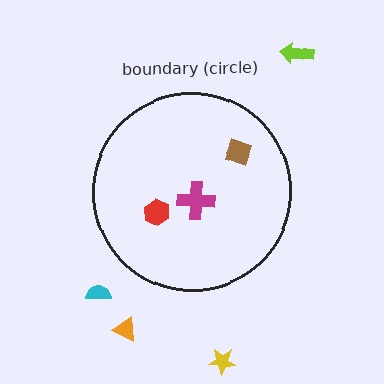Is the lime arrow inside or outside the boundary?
Outside.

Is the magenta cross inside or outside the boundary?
Inside.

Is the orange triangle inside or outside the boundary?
Outside.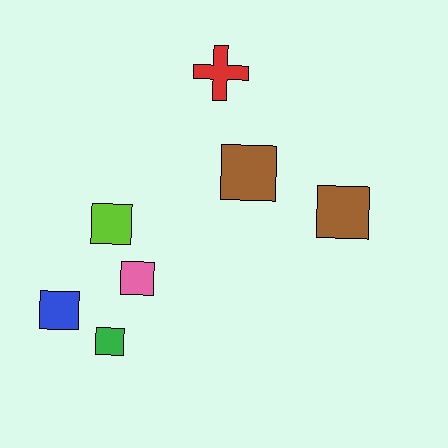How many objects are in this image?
There are 7 objects.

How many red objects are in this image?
There is 1 red object.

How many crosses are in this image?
There is 1 cross.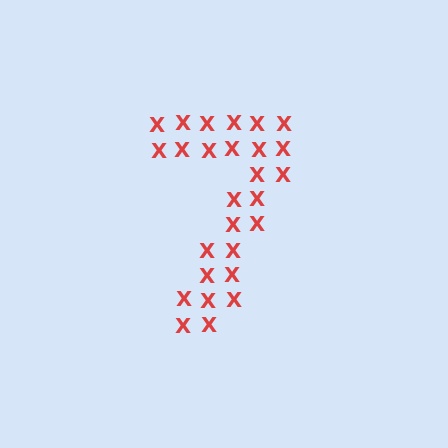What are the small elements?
The small elements are letter X's.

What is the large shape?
The large shape is the digit 7.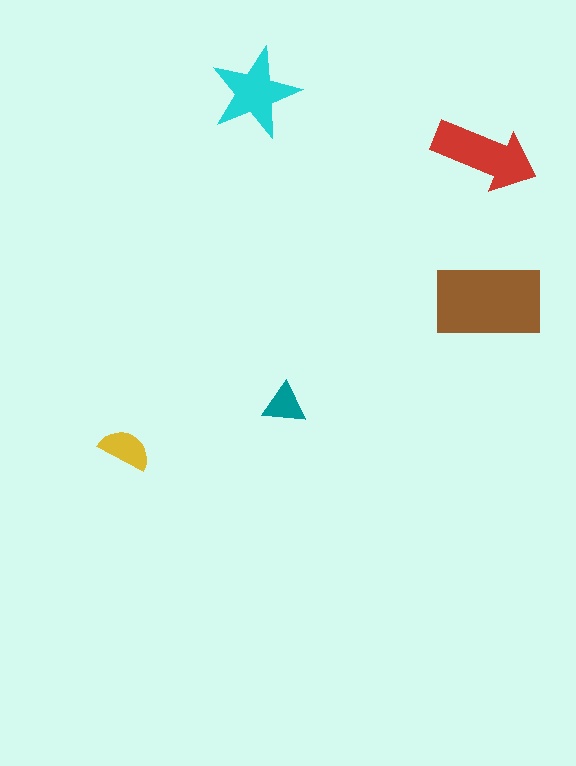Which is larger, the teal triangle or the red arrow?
The red arrow.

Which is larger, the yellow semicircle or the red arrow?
The red arrow.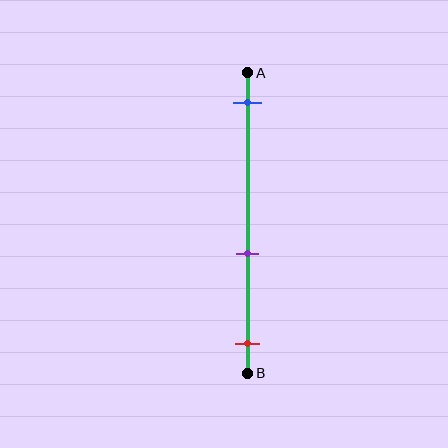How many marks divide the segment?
There are 3 marks dividing the segment.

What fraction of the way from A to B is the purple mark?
The purple mark is approximately 60% (0.6) of the way from A to B.